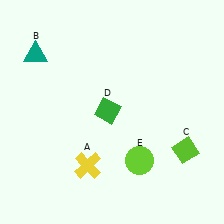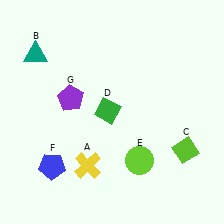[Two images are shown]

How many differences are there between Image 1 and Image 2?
There are 2 differences between the two images.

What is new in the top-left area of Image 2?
A purple pentagon (G) was added in the top-left area of Image 2.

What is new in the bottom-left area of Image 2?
A blue pentagon (F) was added in the bottom-left area of Image 2.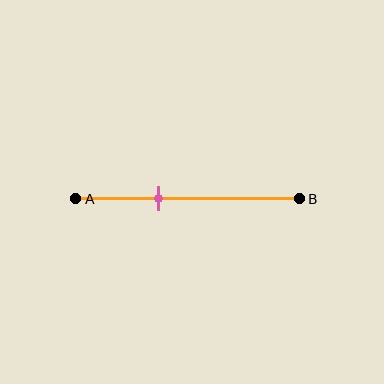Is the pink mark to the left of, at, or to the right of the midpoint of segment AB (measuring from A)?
The pink mark is to the left of the midpoint of segment AB.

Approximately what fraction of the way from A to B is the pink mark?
The pink mark is approximately 35% of the way from A to B.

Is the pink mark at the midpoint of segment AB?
No, the mark is at about 35% from A, not at the 50% midpoint.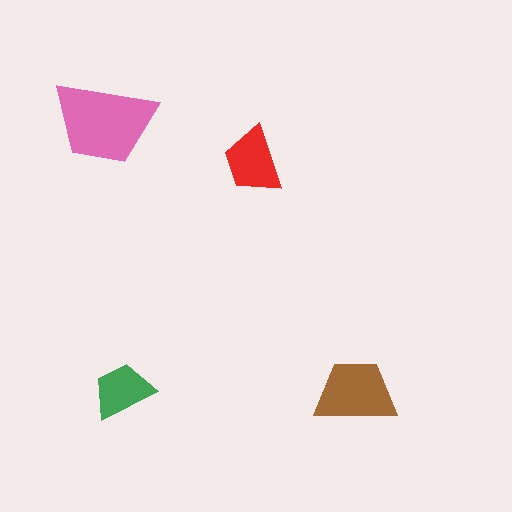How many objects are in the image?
There are 4 objects in the image.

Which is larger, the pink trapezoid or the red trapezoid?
The pink one.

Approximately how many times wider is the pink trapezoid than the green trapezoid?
About 1.5 times wider.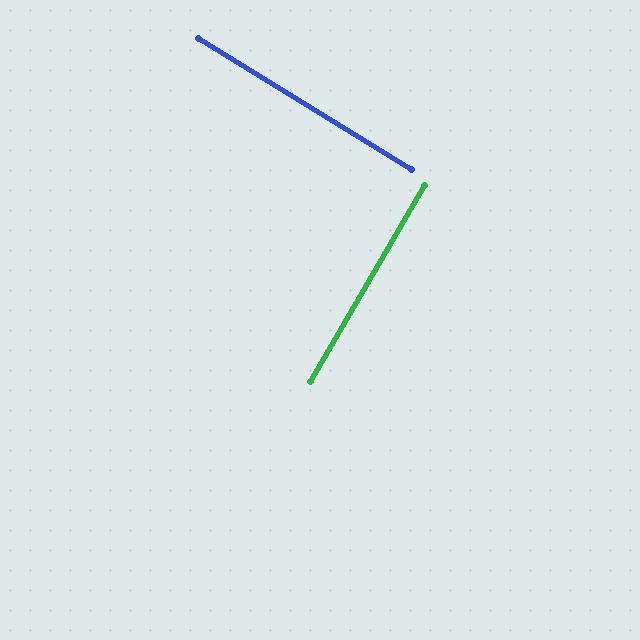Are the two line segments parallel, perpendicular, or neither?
Perpendicular — they meet at approximately 89°.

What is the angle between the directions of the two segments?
Approximately 89 degrees.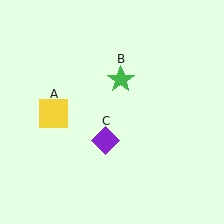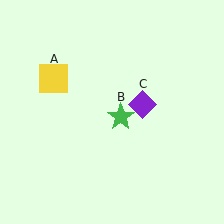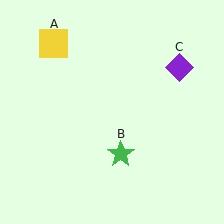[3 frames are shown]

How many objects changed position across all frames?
3 objects changed position: yellow square (object A), green star (object B), purple diamond (object C).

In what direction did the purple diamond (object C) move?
The purple diamond (object C) moved up and to the right.